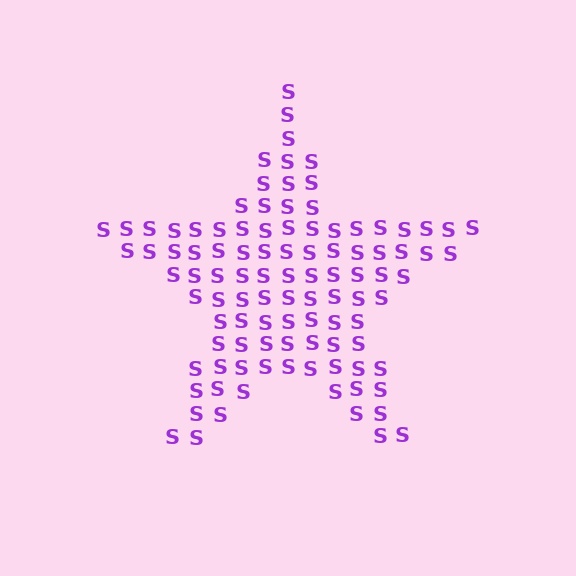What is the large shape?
The large shape is a star.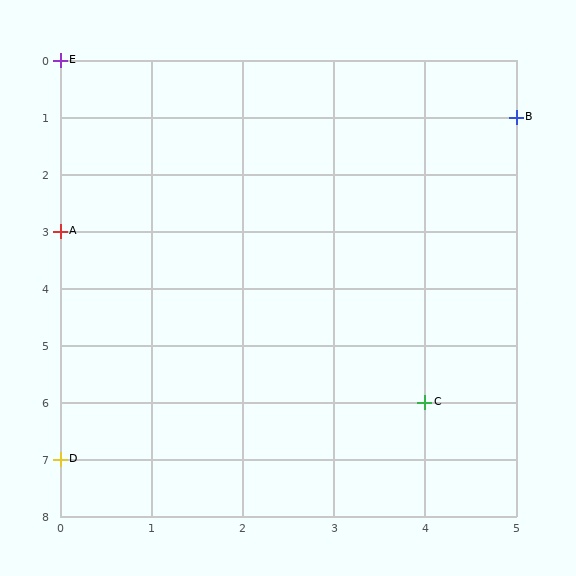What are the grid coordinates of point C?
Point C is at grid coordinates (4, 6).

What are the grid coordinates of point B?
Point B is at grid coordinates (5, 1).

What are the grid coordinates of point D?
Point D is at grid coordinates (0, 7).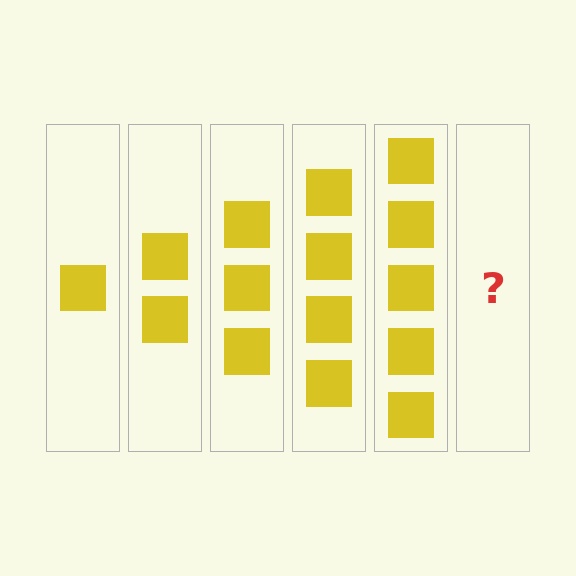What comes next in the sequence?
The next element should be 6 squares.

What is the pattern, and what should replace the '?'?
The pattern is that each step adds one more square. The '?' should be 6 squares.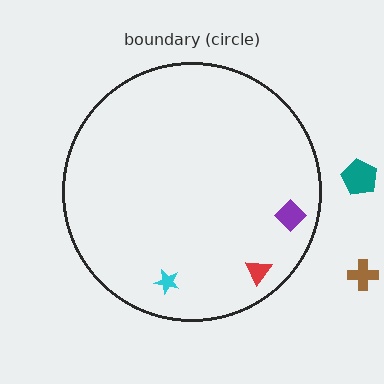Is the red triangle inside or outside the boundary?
Inside.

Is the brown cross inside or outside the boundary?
Outside.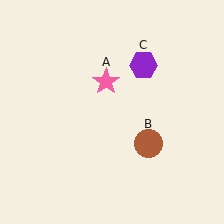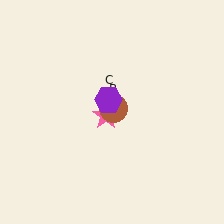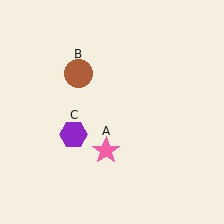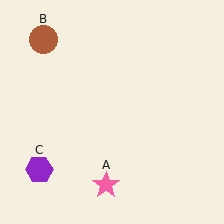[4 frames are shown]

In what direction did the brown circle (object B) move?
The brown circle (object B) moved up and to the left.